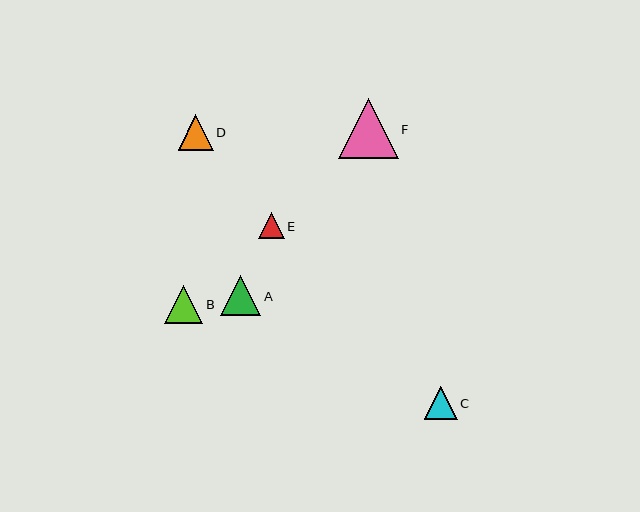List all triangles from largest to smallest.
From largest to smallest: F, A, B, D, C, E.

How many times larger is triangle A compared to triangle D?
Triangle A is approximately 1.1 times the size of triangle D.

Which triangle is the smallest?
Triangle E is the smallest with a size of approximately 26 pixels.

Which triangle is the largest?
Triangle F is the largest with a size of approximately 60 pixels.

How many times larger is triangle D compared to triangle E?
Triangle D is approximately 1.4 times the size of triangle E.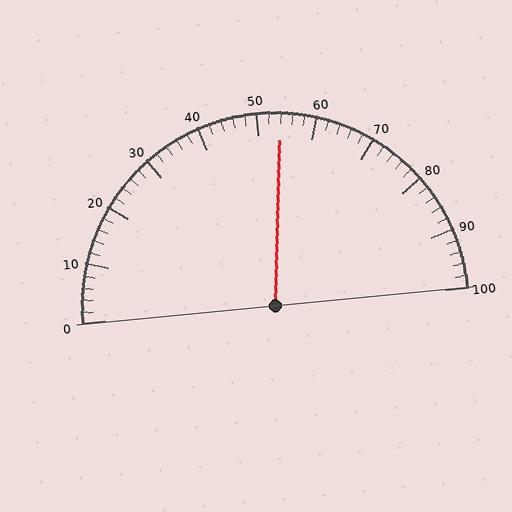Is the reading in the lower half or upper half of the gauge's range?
The reading is in the upper half of the range (0 to 100).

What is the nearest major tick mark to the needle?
The nearest major tick mark is 50.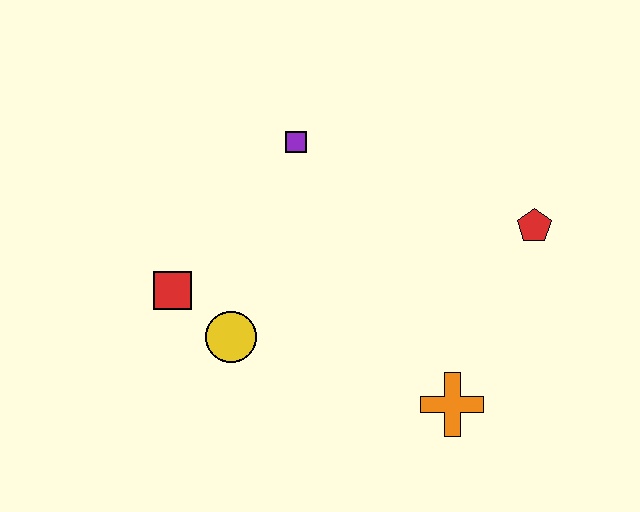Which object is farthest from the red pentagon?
The red square is farthest from the red pentagon.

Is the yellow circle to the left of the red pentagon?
Yes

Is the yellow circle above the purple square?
No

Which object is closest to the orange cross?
The red pentagon is closest to the orange cross.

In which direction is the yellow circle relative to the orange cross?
The yellow circle is to the left of the orange cross.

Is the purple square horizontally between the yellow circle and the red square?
No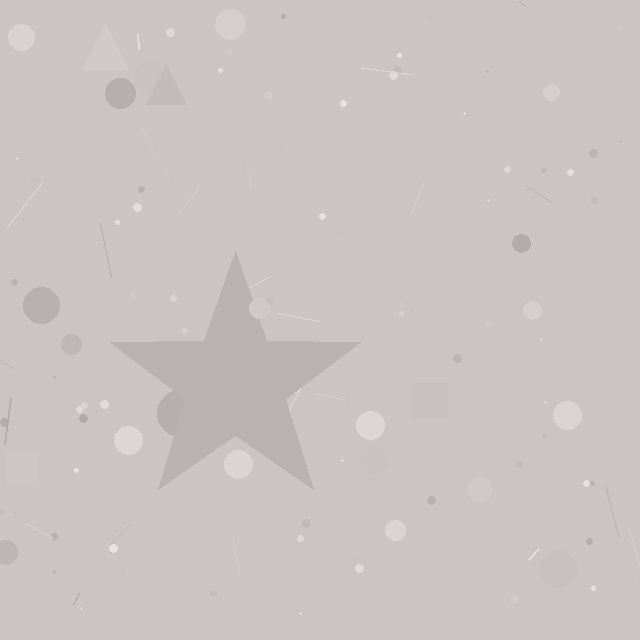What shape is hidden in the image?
A star is hidden in the image.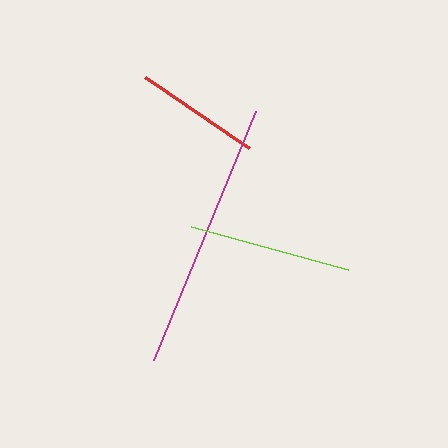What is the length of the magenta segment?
The magenta segment is approximately 270 pixels long.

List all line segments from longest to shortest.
From longest to shortest: magenta, lime, red.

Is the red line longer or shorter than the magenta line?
The magenta line is longer than the red line.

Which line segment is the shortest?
The red line is the shortest at approximately 126 pixels.